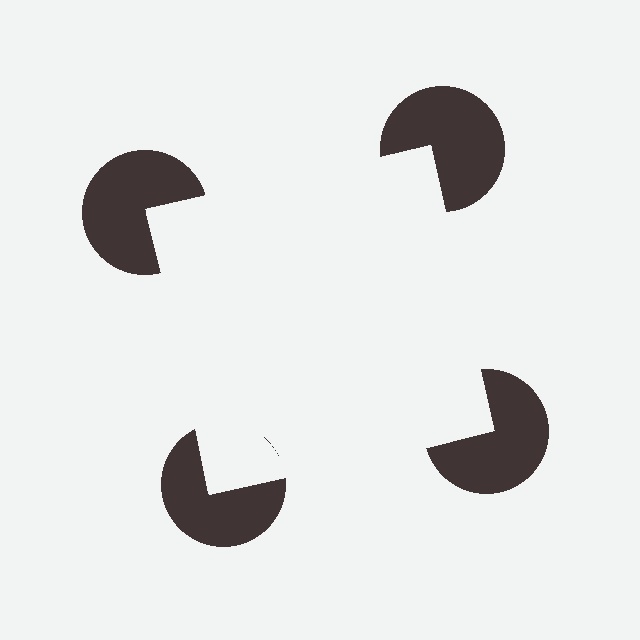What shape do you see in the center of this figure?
An illusory square — its edges are inferred from the aligned wedge cuts in the pac-man discs, not physically drawn.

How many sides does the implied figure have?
4 sides.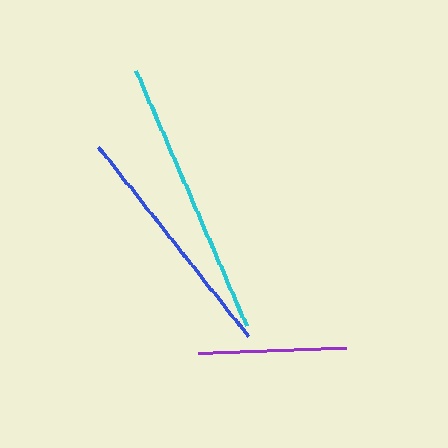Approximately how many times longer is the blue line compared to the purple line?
The blue line is approximately 1.6 times the length of the purple line.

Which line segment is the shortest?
The purple line is the shortest at approximately 148 pixels.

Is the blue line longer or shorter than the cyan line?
The cyan line is longer than the blue line.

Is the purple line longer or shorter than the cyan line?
The cyan line is longer than the purple line.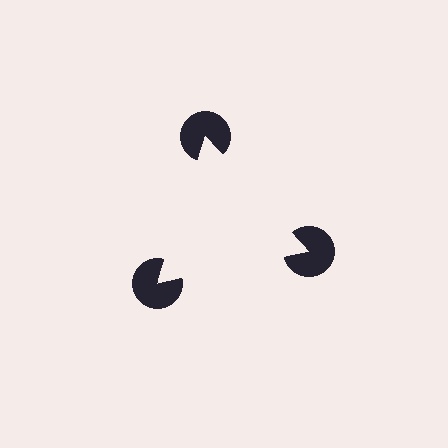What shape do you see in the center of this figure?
An illusory triangle — its edges are inferred from the aligned wedge cuts in the pac-man discs, not physically drawn.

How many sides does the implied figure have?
3 sides.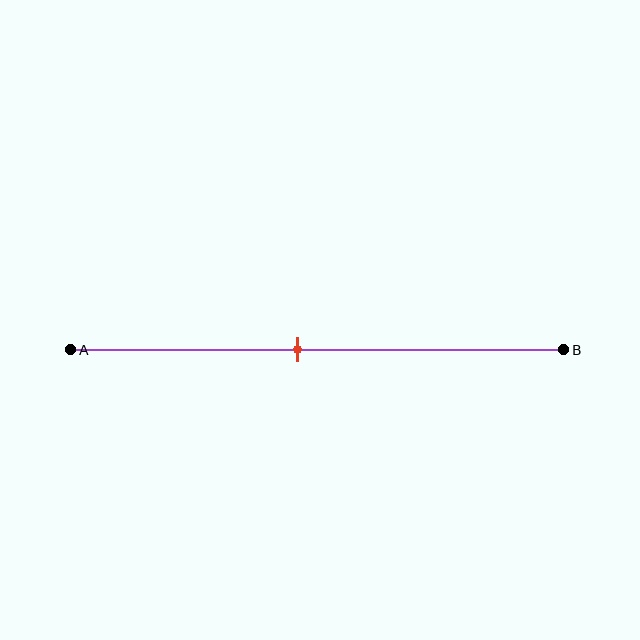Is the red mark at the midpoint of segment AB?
No, the mark is at about 45% from A, not at the 50% midpoint.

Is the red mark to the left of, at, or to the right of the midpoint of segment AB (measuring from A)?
The red mark is to the left of the midpoint of segment AB.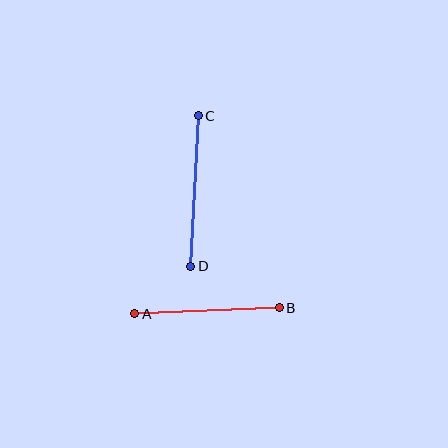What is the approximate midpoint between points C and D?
The midpoint is at approximately (195, 191) pixels.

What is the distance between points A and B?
The distance is approximately 145 pixels.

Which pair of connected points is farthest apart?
Points C and D are farthest apart.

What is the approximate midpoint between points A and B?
The midpoint is at approximately (207, 311) pixels.